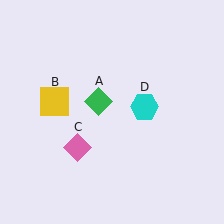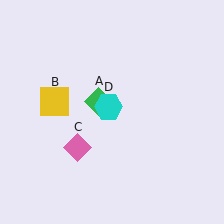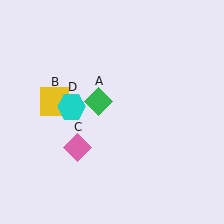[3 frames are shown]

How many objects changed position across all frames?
1 object changed position: cyan hexagon (object D).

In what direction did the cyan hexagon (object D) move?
The cyan hexagon (object D) moved left.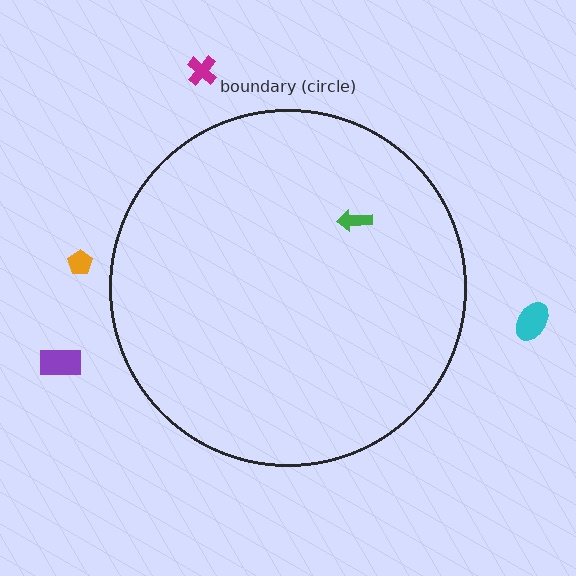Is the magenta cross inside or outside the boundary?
Outside.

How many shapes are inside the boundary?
1 inside, 4 outside.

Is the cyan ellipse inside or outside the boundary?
Outside.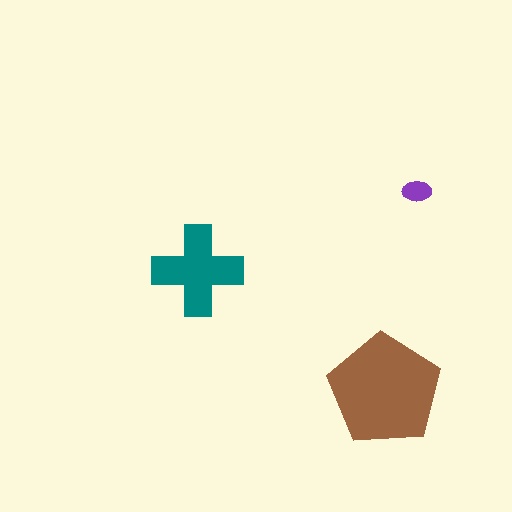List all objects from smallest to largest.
The purple ellipse, the teal cross, the brown pentagon.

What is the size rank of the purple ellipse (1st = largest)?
3rd.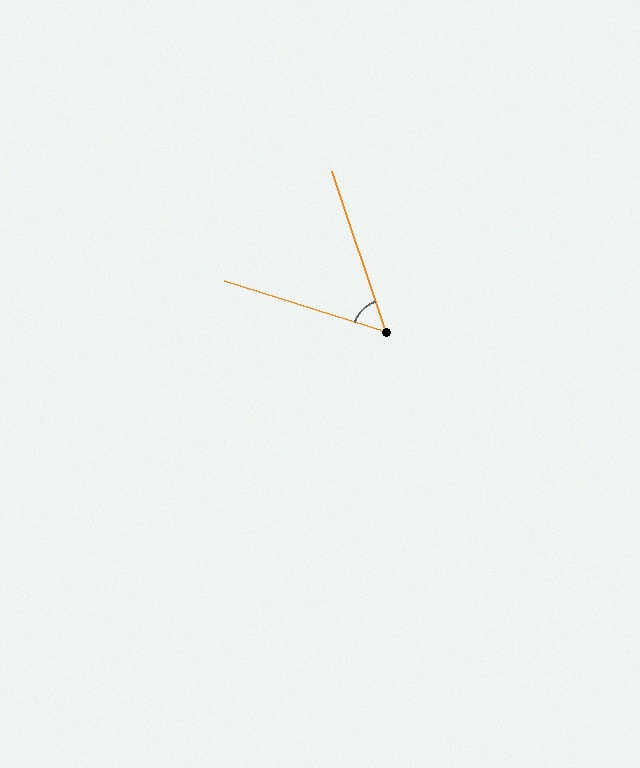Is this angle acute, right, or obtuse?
It is acute.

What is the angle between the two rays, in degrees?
Approximately 54 degrees.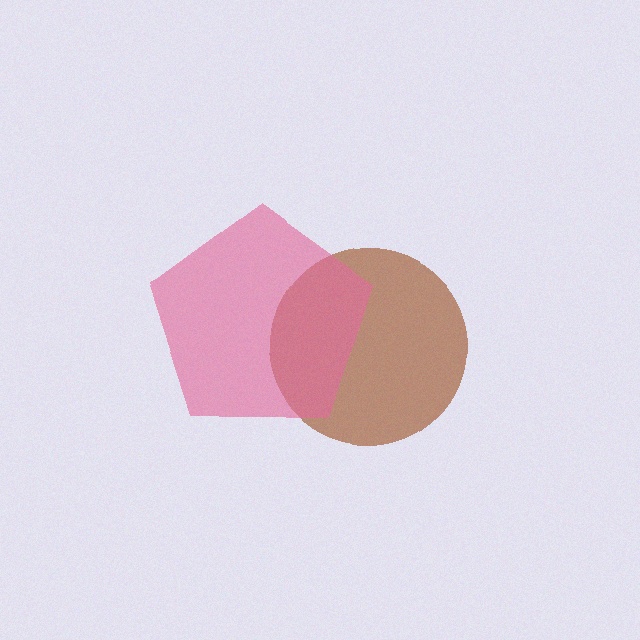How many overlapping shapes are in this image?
There are 2 overlapping shapes in the image.